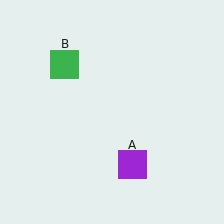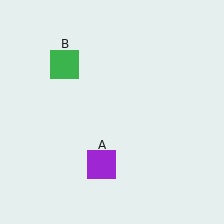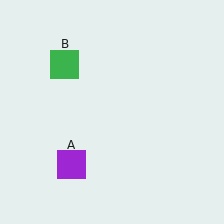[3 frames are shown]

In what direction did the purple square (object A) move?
The purple square (object A) moved left.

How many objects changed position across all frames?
1 object changed position: purple square (object A).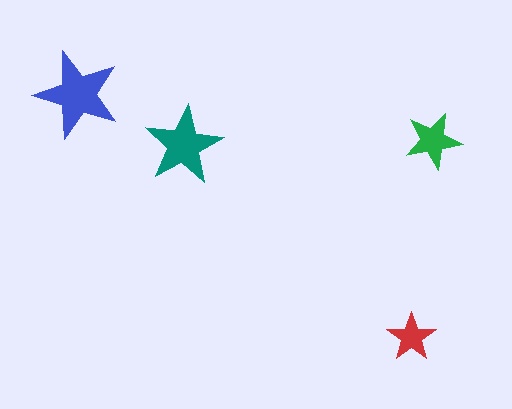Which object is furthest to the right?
The green star is rightmost.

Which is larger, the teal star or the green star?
The teal one.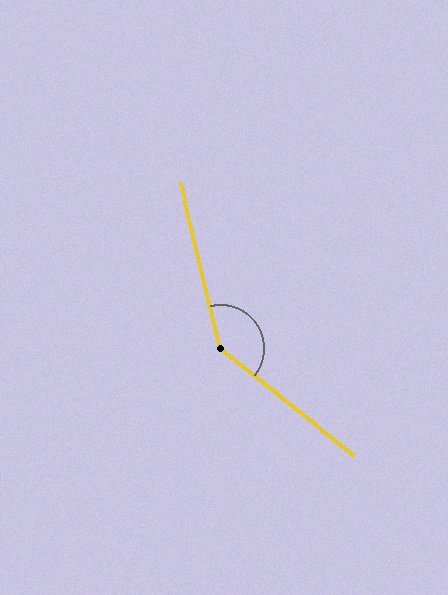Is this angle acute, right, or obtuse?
It is obtuse.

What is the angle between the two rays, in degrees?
Approximately 142 degrees.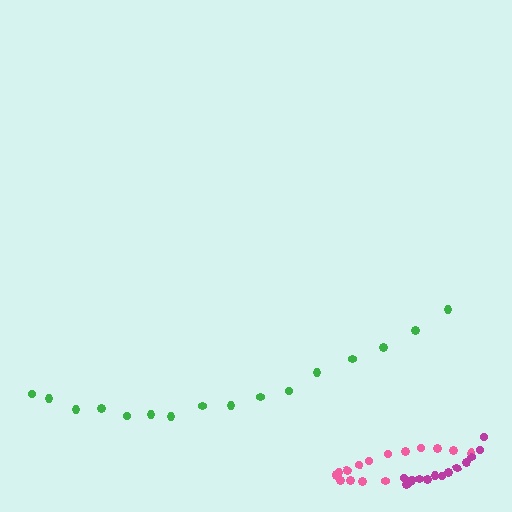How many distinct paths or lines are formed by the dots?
There are 3 distinct paths.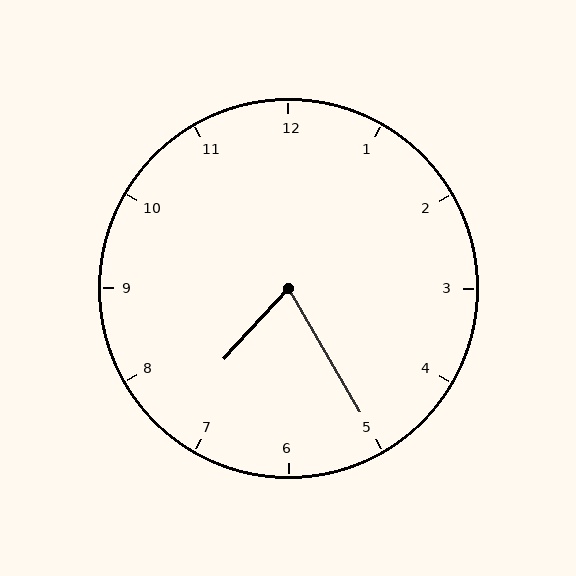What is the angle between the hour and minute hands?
Approximately 72 degrees.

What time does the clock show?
7:25.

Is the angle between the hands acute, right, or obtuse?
It is acute.